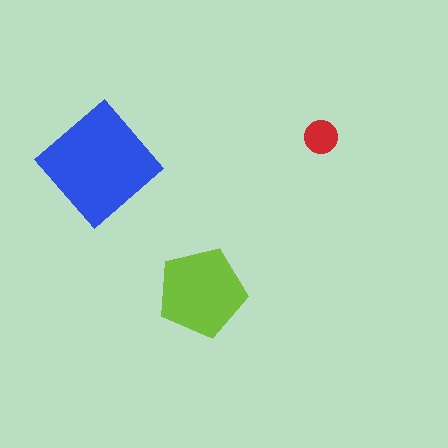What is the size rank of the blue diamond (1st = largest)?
1st.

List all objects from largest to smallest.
The blue diamond, the lime pentagon, the red circle.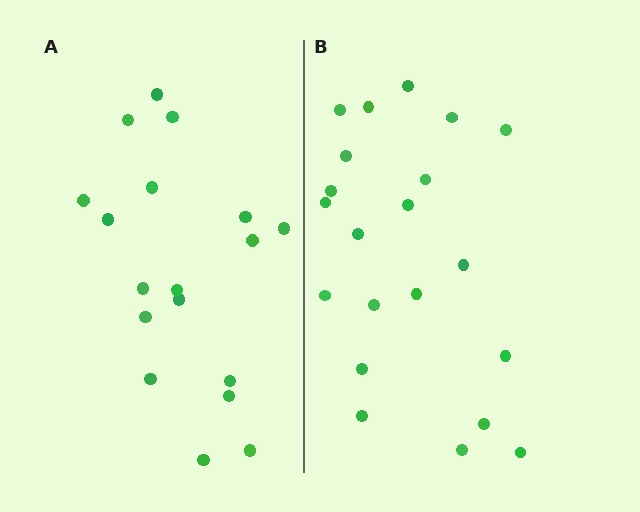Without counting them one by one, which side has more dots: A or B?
Region B (the right region) has more dots.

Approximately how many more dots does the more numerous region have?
Region B has just a few more — roughly 2 or 3 more dots than region A.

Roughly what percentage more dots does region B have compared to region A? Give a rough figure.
About 15% more.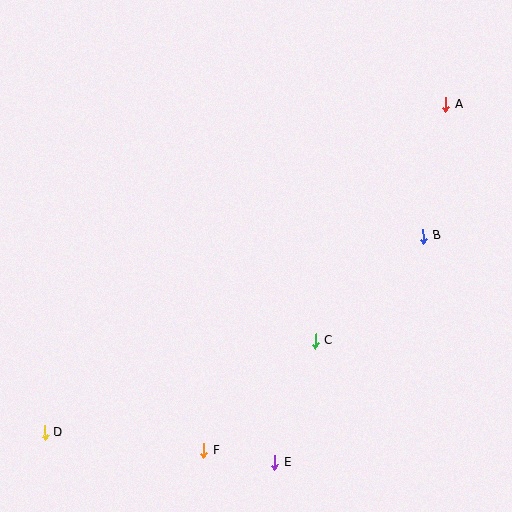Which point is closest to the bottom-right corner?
Point E is closest to the bottom-right corner.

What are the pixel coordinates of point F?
Point F is at (204, 451).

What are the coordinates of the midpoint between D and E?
The midpoint between D and E is at (160, 448).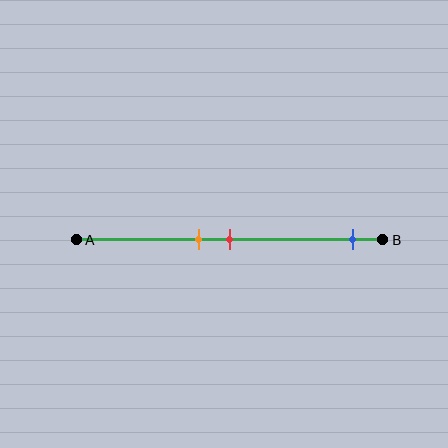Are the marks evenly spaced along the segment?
No, the marks are not evenly spaced.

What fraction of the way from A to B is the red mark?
The red mark is approximately 50% (0.5) of the way from A to B.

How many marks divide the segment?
There are 3 marks dividing the segment.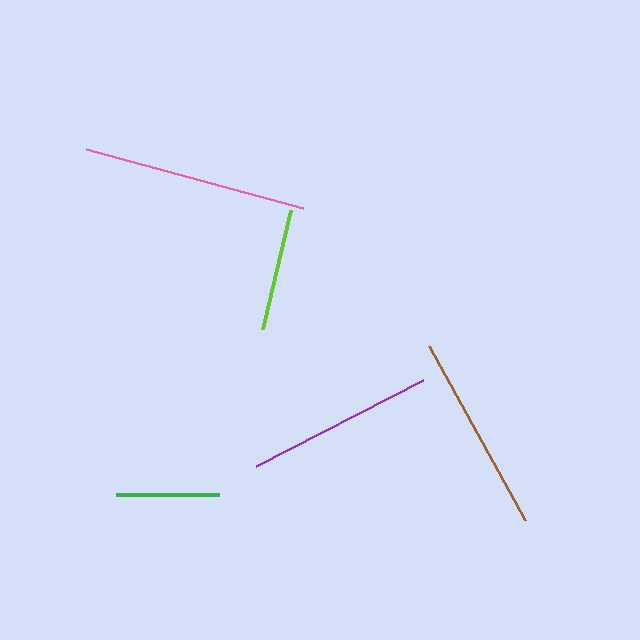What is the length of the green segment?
The green segment is approximately 103 pixels long.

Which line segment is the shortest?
The green line is the shortest at approximately 103 pixels.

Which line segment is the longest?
The pink line is the longest at approximately 225 pixels.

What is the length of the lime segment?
The lime segment is approximately 123 pixels long.